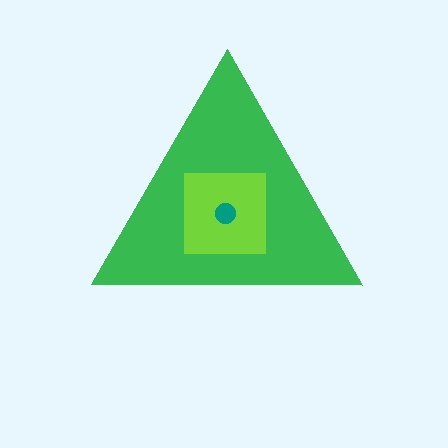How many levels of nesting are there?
3.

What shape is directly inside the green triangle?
The lime square.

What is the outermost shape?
The green triangle.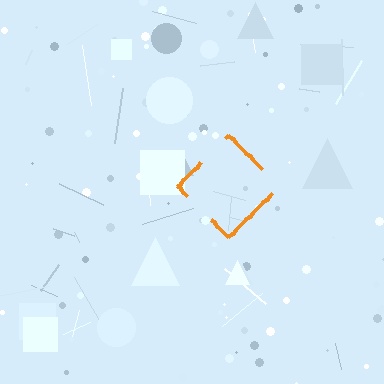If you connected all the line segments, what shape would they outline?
They would outline a diamond.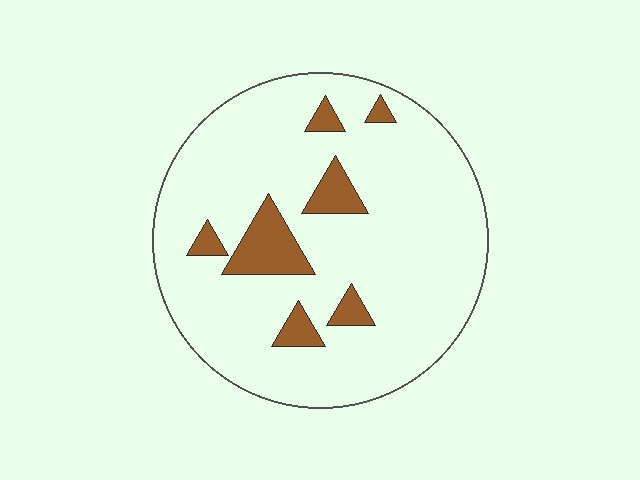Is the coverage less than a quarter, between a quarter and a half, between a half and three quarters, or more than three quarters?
Less than a quarter.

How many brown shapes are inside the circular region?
7.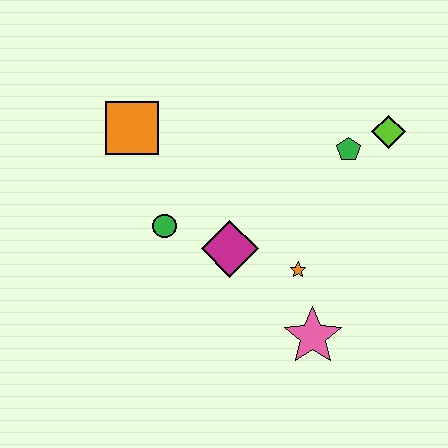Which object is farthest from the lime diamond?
The orange square is farthest from the lime diamond.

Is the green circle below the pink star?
No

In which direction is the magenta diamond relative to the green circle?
The magenta diamond is to the right of the green circle.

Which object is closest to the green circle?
The magenta diamond is closest to the green circle.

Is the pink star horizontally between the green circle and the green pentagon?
Yes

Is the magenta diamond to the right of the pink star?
No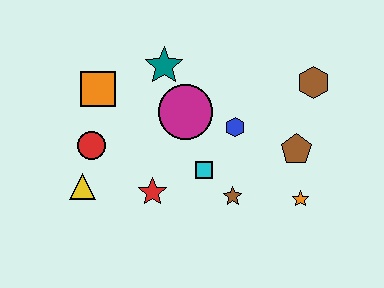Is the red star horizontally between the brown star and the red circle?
Yes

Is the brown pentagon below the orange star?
No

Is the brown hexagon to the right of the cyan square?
Yes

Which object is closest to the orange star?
The brown pentagon is closest to the orange star.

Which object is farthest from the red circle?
The brown hexagon is farthest from the red circle.